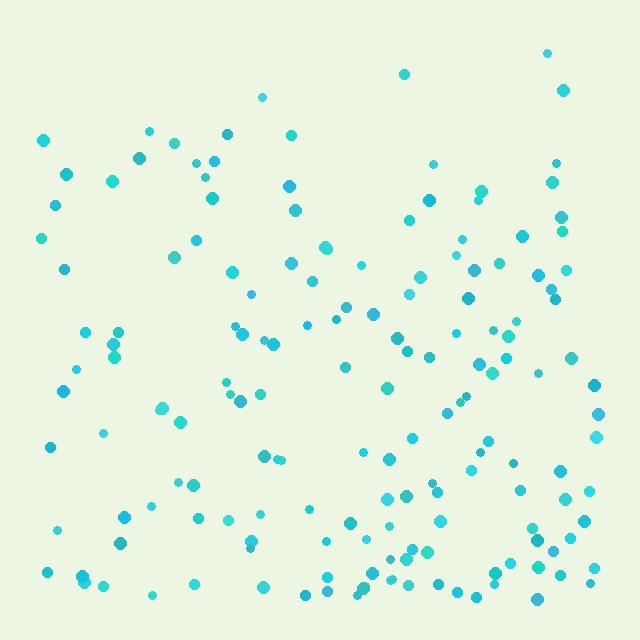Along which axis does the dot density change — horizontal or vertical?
Vertical.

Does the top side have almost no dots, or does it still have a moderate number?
Still a moderate number, just noticeably fewer than the bottom.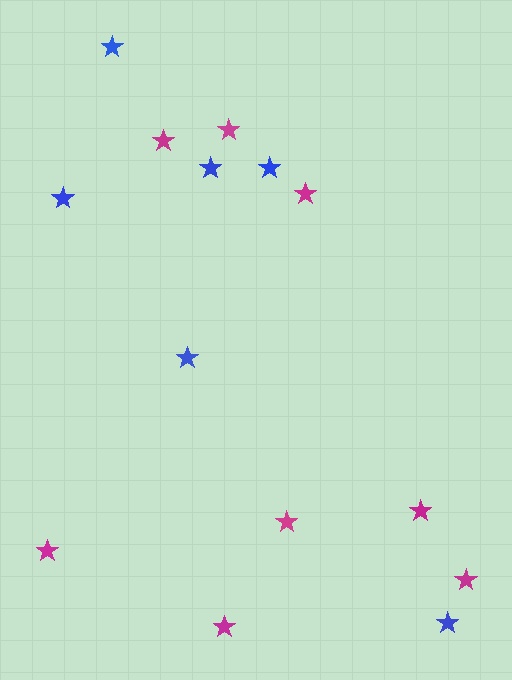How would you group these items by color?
There are 2 groups: one group of blue stars (6) and one group of magenta stars (8).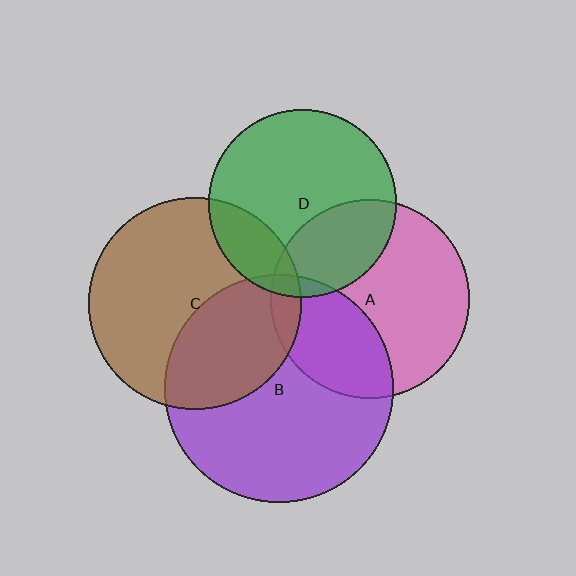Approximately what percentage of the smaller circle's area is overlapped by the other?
Approximately 30%.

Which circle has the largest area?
Circle B (purple).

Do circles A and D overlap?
Yes.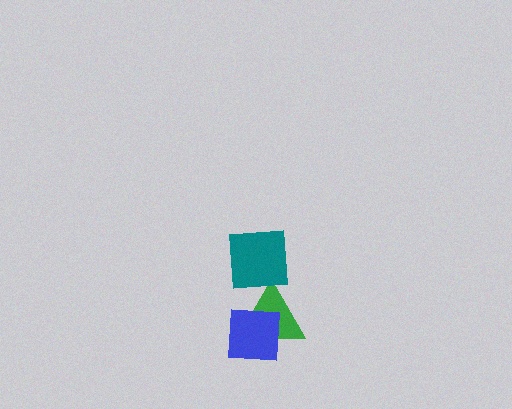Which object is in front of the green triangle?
The blue square is in front of the green triangle.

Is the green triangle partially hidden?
Yes, it is partially covered by another shape.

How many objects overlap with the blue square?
1 object overlaps with the blue square.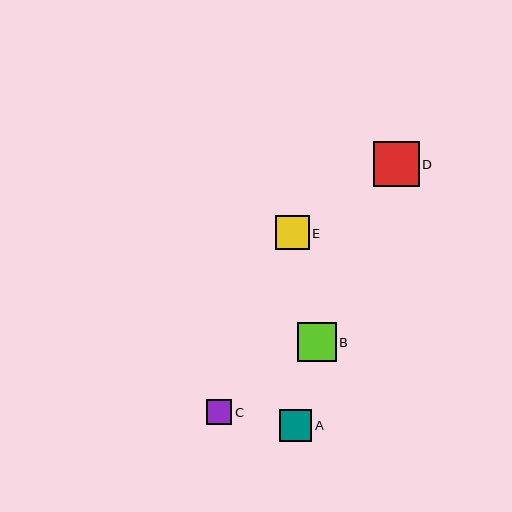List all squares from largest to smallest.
From largest to smallest: D, B, E, A, C.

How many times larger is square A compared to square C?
Square A is approximately 1.3 times the size of square C.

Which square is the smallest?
Square C is the smallest with a size of approximately 25 pixels.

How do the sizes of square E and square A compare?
Square E and square A are approximately the same size.